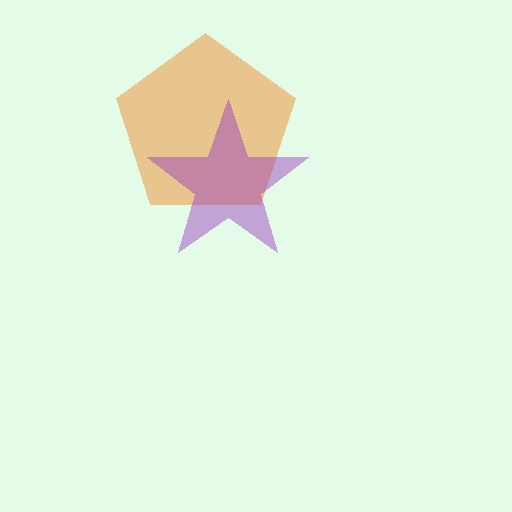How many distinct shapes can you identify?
There are 2 distinct shapes: an orange pentagon, a purple star.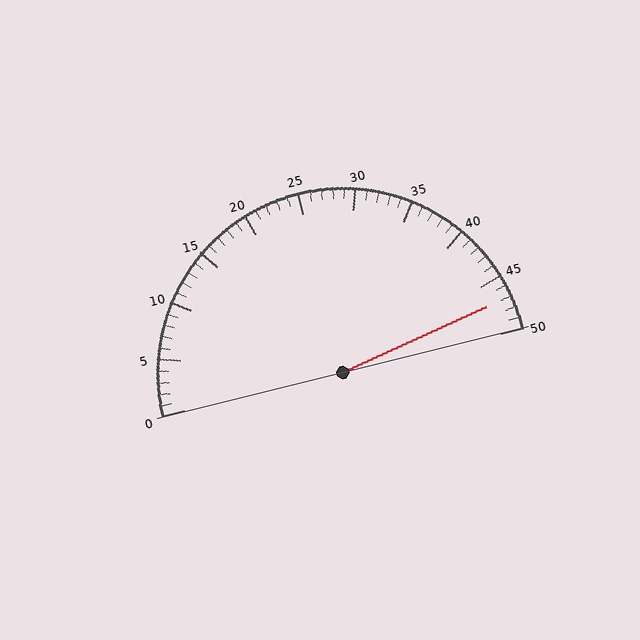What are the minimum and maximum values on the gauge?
The gauge ranges from 0 to 50.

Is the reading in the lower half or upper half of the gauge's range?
The reading is in the upper half of the range (0 to 50).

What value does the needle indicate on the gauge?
The needle indicates approximately 47.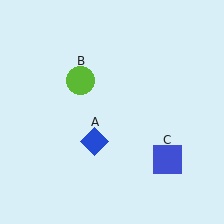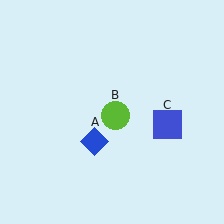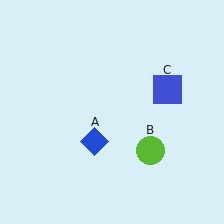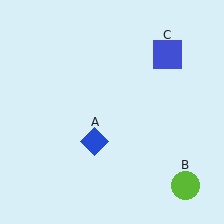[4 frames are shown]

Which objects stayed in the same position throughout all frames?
Blue diamond (object A) remained stationary.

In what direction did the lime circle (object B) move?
The lime circle (object B) moved down and to the right.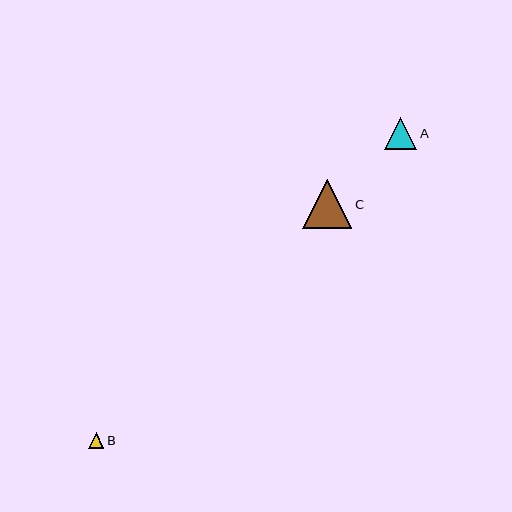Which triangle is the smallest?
Triangle B is the smallest with a size of approximately 16 pixels.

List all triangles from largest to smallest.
From largest to smallest: C, A, B.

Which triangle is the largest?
Triangle C is the largest with a size of approximately 49 pixels.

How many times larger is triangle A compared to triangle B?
Triangle A is approximately 2.1 times the size of triangle B.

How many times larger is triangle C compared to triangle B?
Triangle C is approximately 3.2 times the size of triangle B.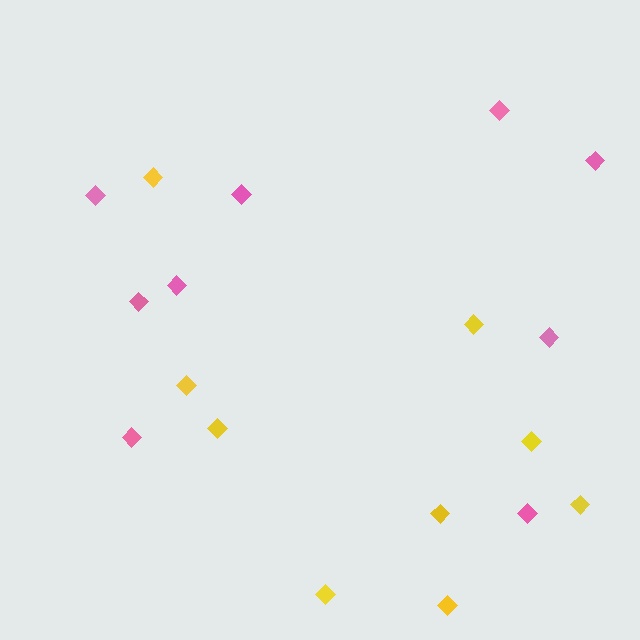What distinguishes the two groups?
There are 2 groups: one group of yellow diamonds (9) and one group of pink diamonds (9).